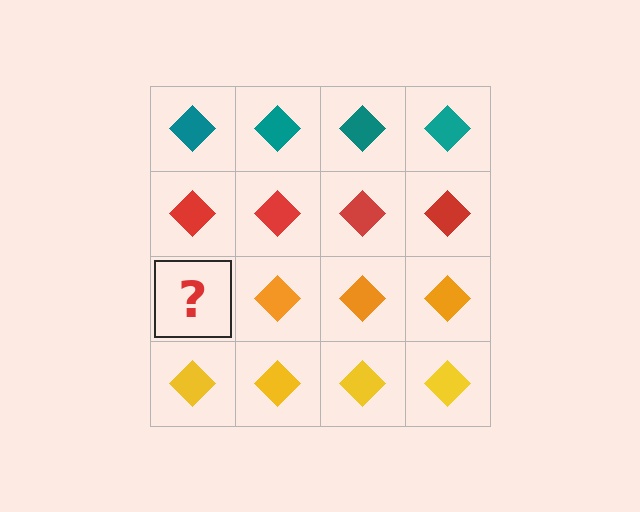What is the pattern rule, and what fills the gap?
The rule is that each row has a consistent color. The gap should be filled with an orange diamond.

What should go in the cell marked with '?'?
The missing cell should contain an orange diamond.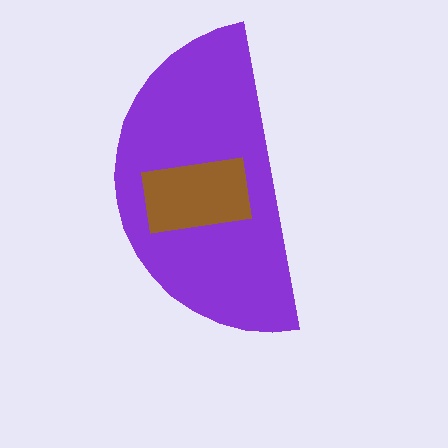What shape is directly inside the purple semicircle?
The brown rectangle.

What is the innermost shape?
The brown rectangle.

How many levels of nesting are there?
2.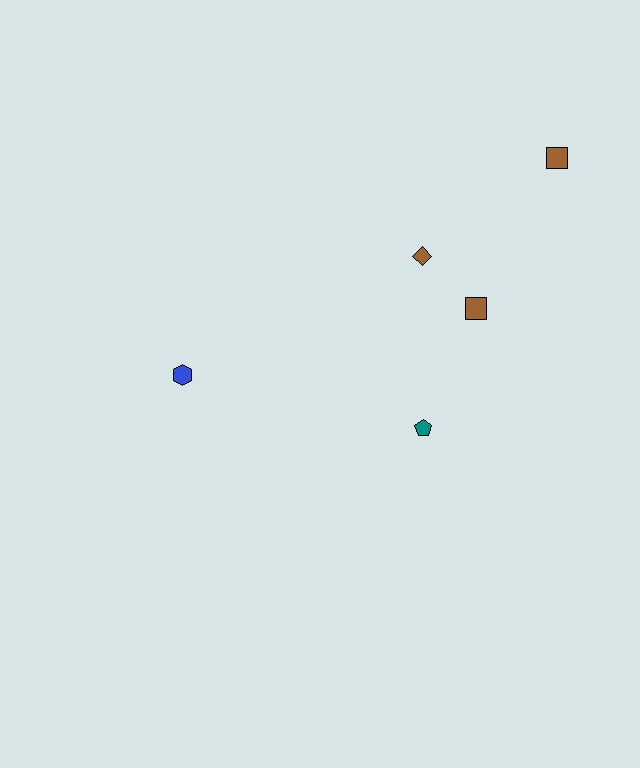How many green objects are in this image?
There are no green objects.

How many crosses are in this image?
There are no crosses.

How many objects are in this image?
There are 5 objects.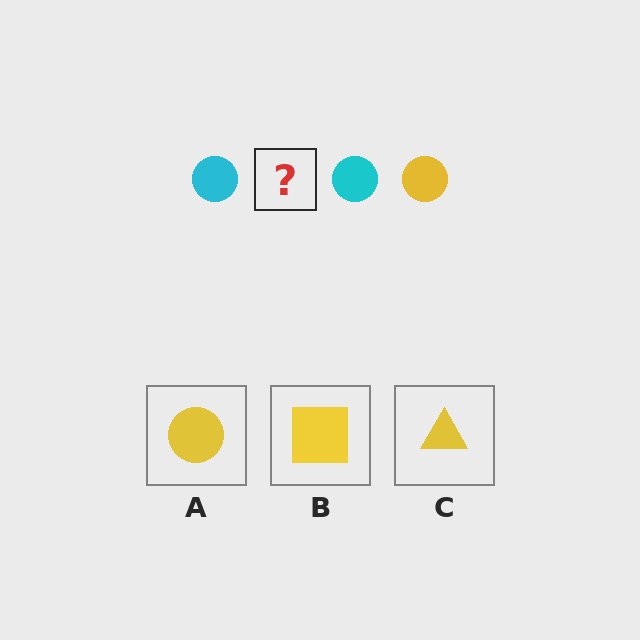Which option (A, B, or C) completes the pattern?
A.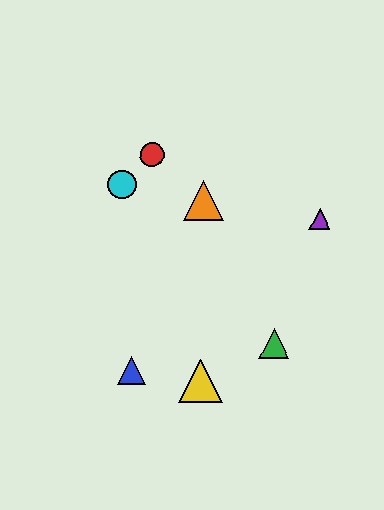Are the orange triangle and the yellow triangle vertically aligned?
Yes, both are at x≈203.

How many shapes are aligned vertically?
2 shapes (the yellow triangle, the orange triangle) are aligned vertically.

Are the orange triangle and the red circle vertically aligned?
No, the orange triangle is at x≈203 and the red circle is at x≈152.